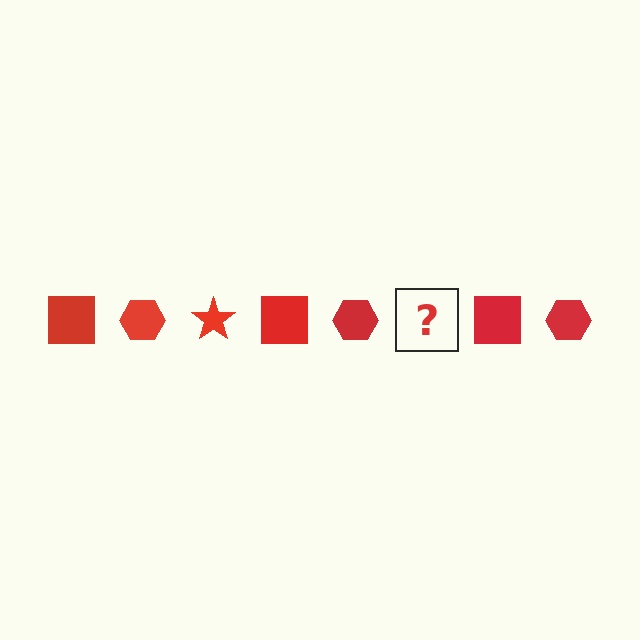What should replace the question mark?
The question mark should be replaced with a red star.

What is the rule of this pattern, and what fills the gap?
The rule is that the pattern cycles through square, hexagon, star shapes in red. The gap should be filled with a red star.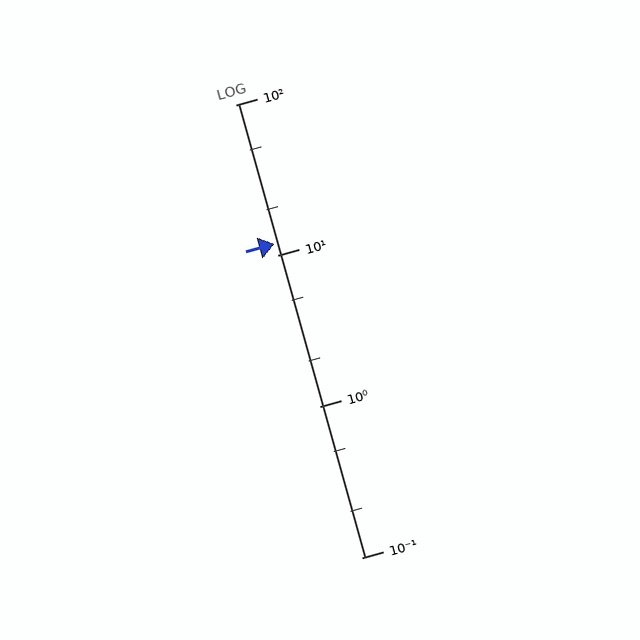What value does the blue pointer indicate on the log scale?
The pointer indicates approximately 12.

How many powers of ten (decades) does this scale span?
The scale spans 3 decades, from 0.1 to 100.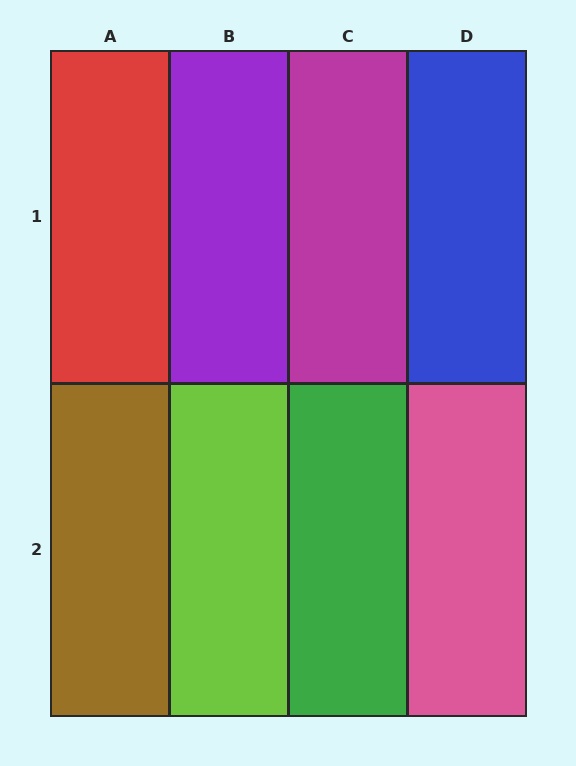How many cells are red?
1 cell is red.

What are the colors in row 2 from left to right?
Brown, lime, green, pink.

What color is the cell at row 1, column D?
Blue.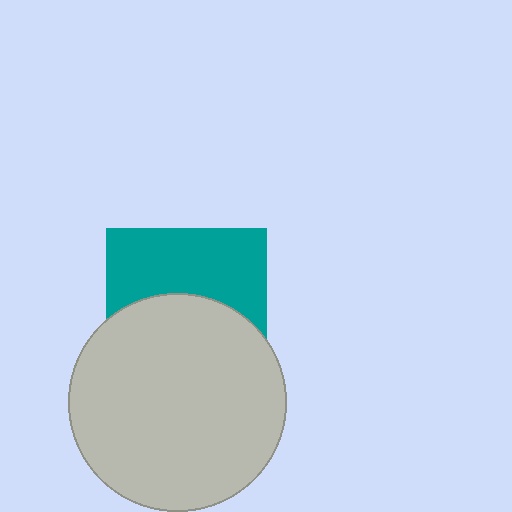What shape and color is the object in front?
The object in front is a light gray circle.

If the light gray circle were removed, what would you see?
You would see the complete teal square.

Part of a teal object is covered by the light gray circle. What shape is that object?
It is a square.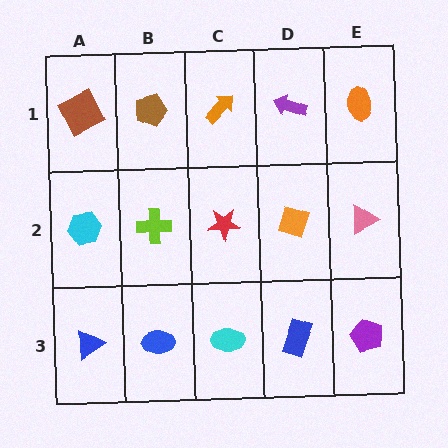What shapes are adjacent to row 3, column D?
An orange diamond (row 2, column D), a cyan ellipse (row 3, column C), a purple pentagon (row 3, column E).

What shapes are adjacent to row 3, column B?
A lime cross (row 2, column B), a blue triangle (row 3, column A), a cyan ellipse (row 3, column C).